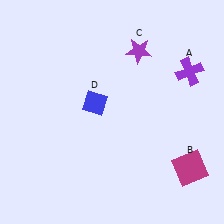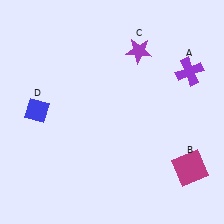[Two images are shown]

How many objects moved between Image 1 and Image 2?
1 object moved between the two images.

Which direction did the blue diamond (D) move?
The blue diamond (D) moved left.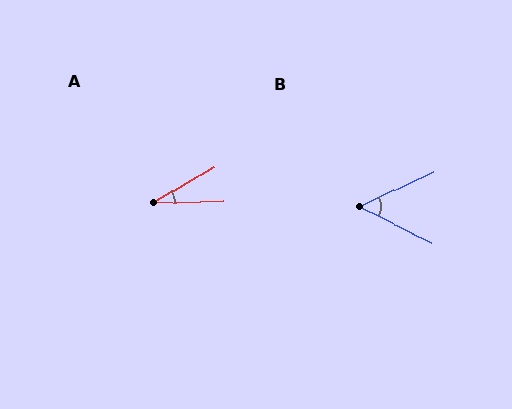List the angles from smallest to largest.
A (29°), B (52°).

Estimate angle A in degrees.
Approximately 29 degrees.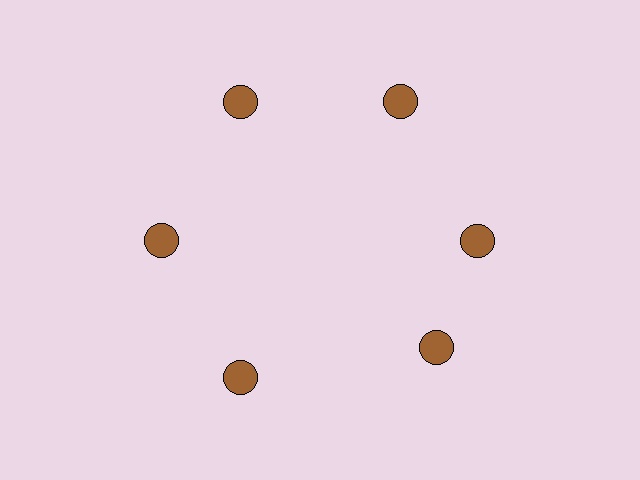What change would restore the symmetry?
The symmetry would be restored by rotating it back into even spacing with its neighbors so that all 6 circles sit at equal angles and equal distance from the center.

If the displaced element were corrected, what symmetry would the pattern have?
It would have 6-fold rotational symmetry — the pattern would map onto itself every 60 degrees.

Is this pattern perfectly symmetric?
No. The 6 brown circles are arranged in a ring, but one element near the 5 o'clock position is rotated out of alignment along the ring, breaking the 6-fold rotational symmetry.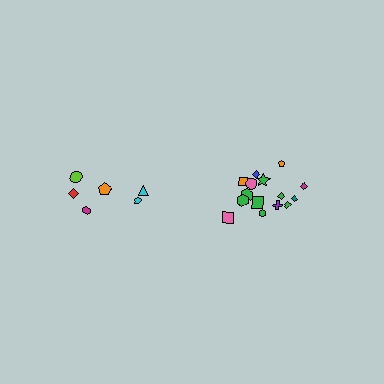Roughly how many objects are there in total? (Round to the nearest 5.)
Roughly 20 objects in total.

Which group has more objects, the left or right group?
The right group.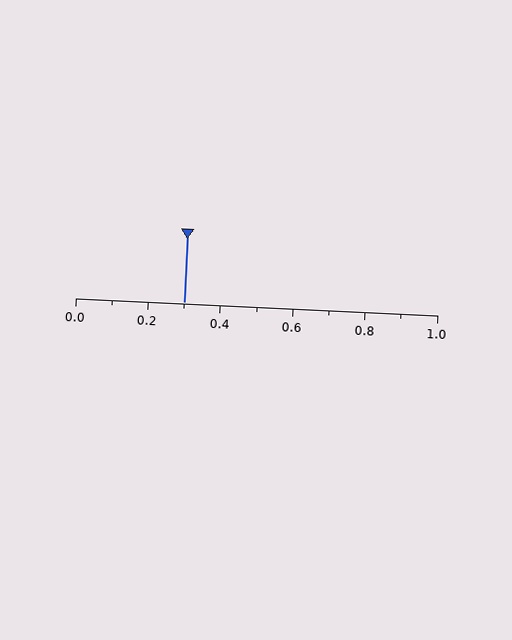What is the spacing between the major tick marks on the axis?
The major ticks are spaced 0.2 apart.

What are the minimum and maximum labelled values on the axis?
The axis runs from 0.0 to 1.0.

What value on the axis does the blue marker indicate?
The marker indicates approximately 0.3.